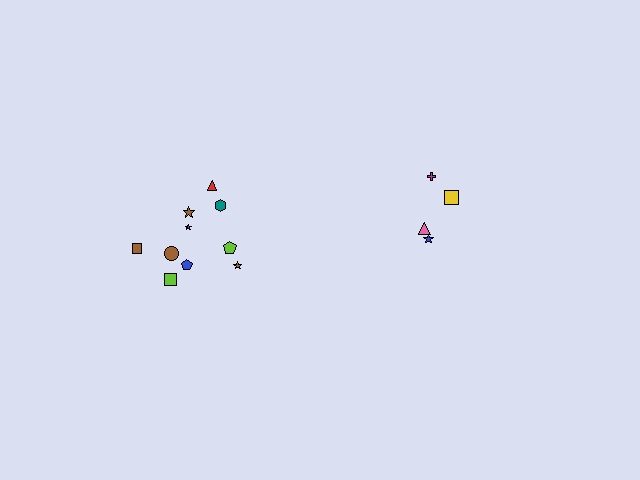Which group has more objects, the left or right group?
The left group.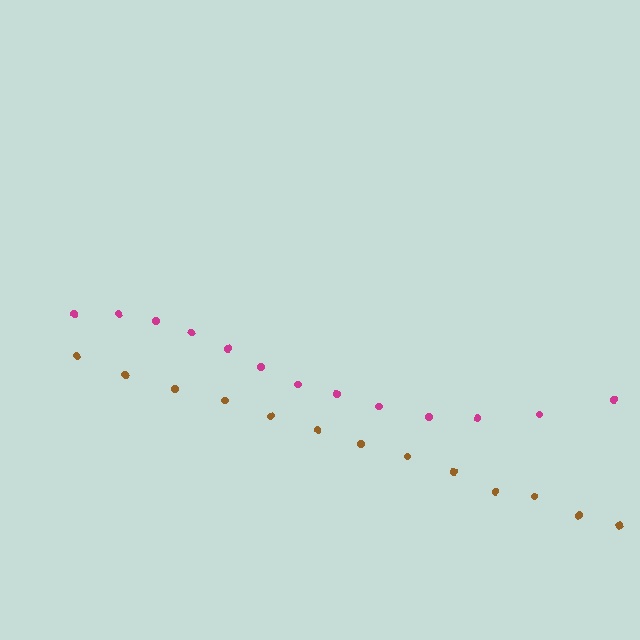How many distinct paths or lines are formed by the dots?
There are 2 distinct paths.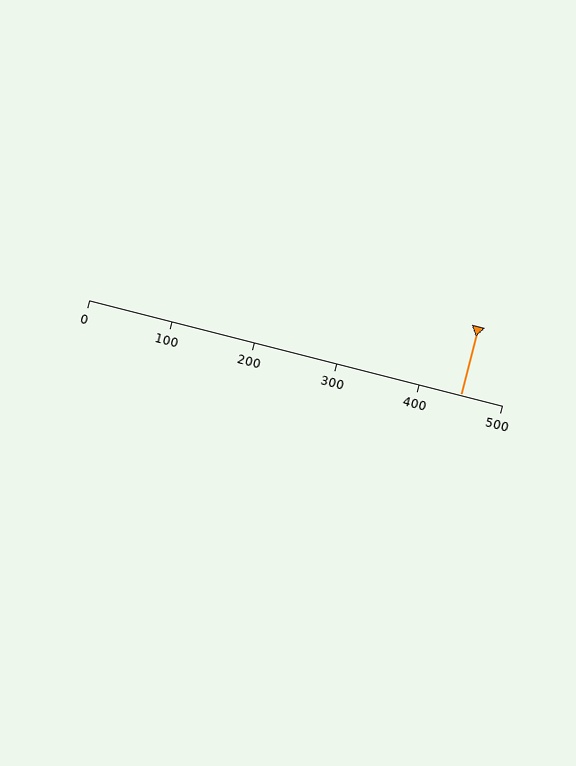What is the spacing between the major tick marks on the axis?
The major ticks are spaced 100 apart.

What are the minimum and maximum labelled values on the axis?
The axis runs from 0 to 500.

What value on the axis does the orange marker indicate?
The marker indicates approximately 450.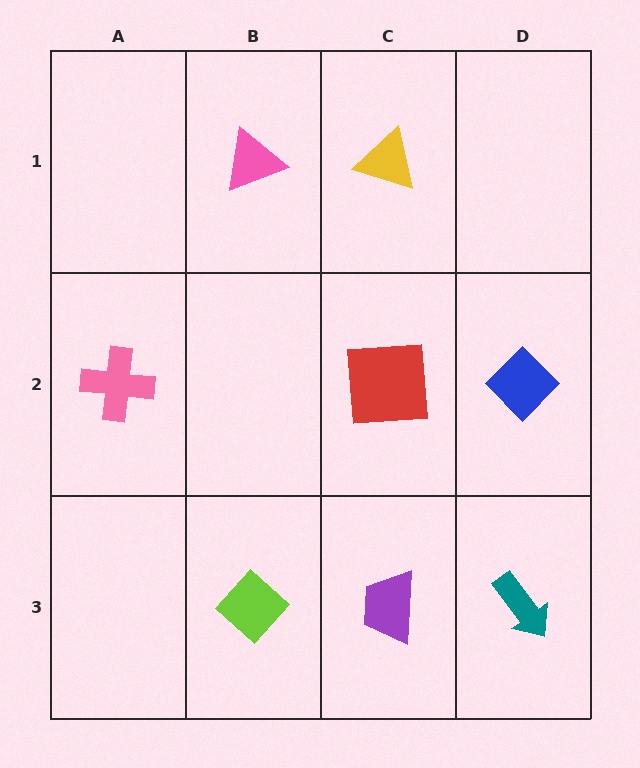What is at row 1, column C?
A yellow triangle.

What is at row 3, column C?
A purple trapezoid.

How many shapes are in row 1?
2 shapes.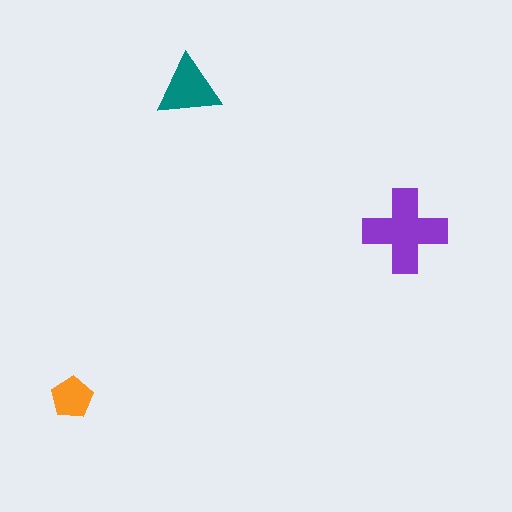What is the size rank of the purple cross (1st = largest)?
1st.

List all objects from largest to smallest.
The purple cross, the teal triangle, the orange pentagon.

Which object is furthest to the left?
The orange pentagon is leftmost.